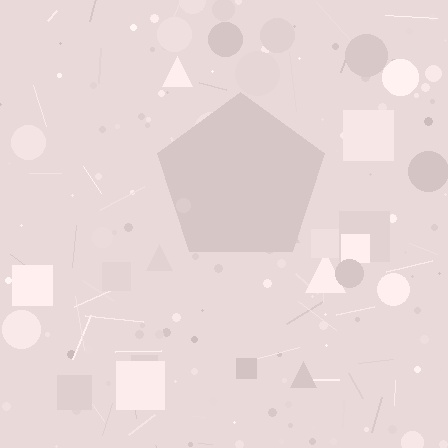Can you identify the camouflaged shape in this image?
The camouflaged shape is a pentagon.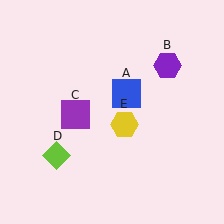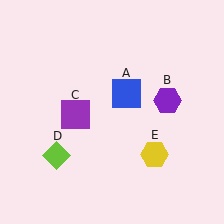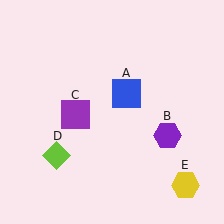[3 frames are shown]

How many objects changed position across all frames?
2 objects changed position: purple hexagon (object B), yellow hexagon (object E).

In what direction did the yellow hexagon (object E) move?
The yellow hexagon (object E) moved down and to the right.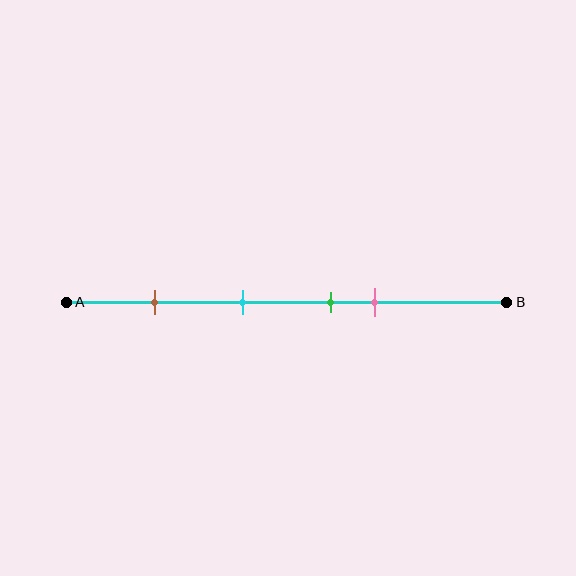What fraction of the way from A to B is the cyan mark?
The cyan mark is approximately 40% (0.4) of the way from A to B.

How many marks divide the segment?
There are 4 marks dividing the segment.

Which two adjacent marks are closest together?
The green and pink marks are the closest adjacent pair.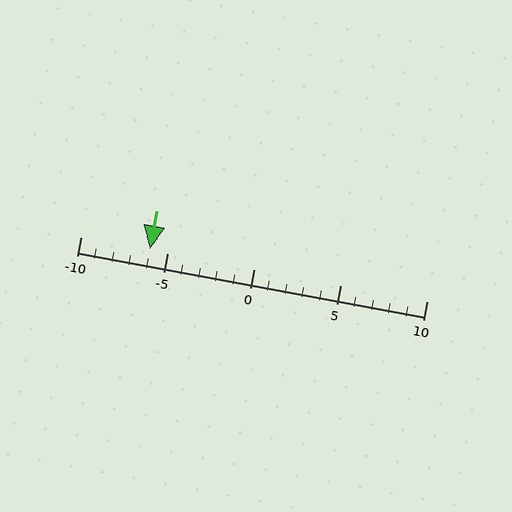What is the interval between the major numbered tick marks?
The major tick marks are spaced 5 units apart.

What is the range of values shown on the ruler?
The ruler shows values from -10 to 10.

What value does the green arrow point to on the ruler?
The green arrow points to approximately -6.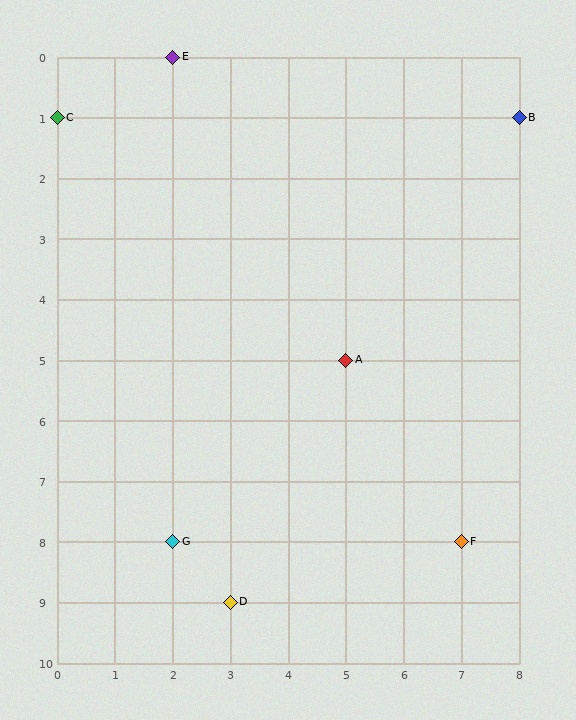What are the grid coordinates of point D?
Point D is at grid coordinates (3, 9).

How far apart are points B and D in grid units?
Points B and D are 5 columns and 8 rows apart (about 9.4 grid units diagonally).